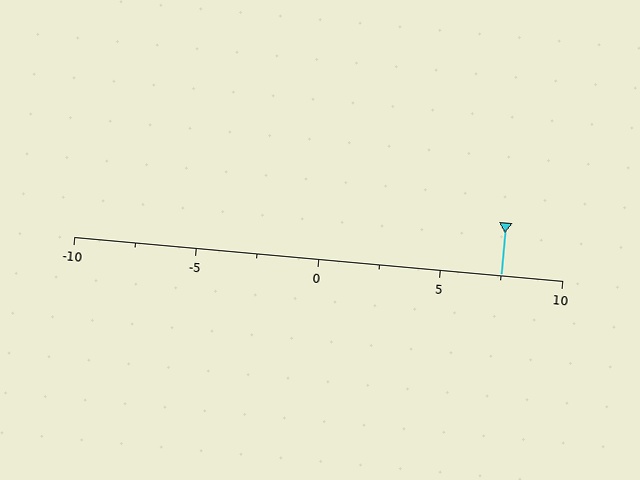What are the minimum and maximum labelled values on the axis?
The axis runs from -10 to 10.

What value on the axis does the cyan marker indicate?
The marker indicates approximately 7.5.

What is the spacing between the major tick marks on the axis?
The major ticks are spaced 5 apart.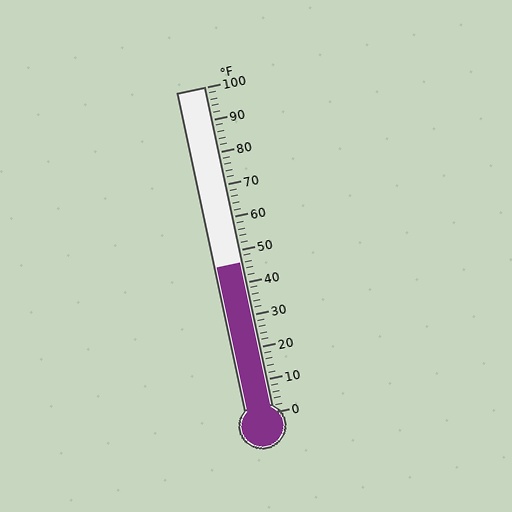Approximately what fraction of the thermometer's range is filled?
The thermometer is filled to approximately 45% of its range.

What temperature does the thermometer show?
The thermometer shows approximately 46°F.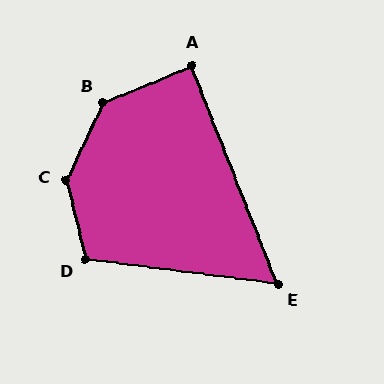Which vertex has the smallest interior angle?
E, at approximately 61 degrees.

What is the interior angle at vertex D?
Approximately 111 degrees (obtuse).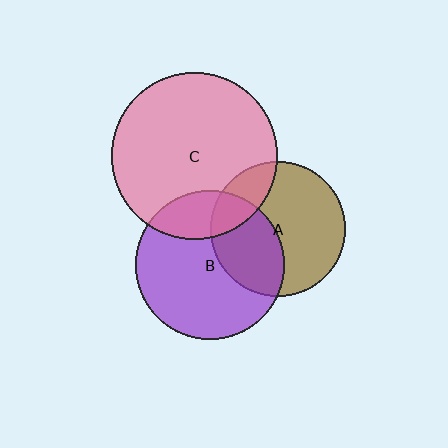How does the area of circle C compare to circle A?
Approximately 1.5 times.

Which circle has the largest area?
Circle C (pink).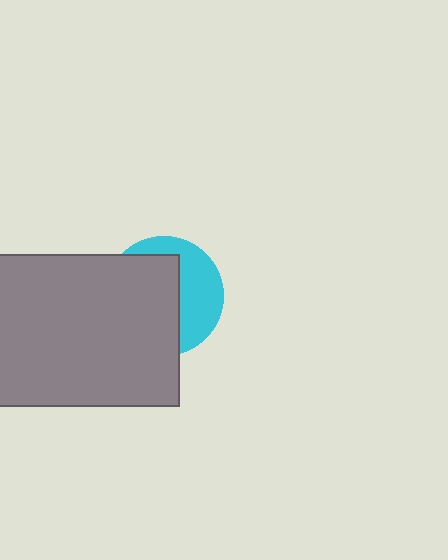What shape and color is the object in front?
The object in front is a gray rectangle.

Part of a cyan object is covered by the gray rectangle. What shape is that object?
It is a circle.